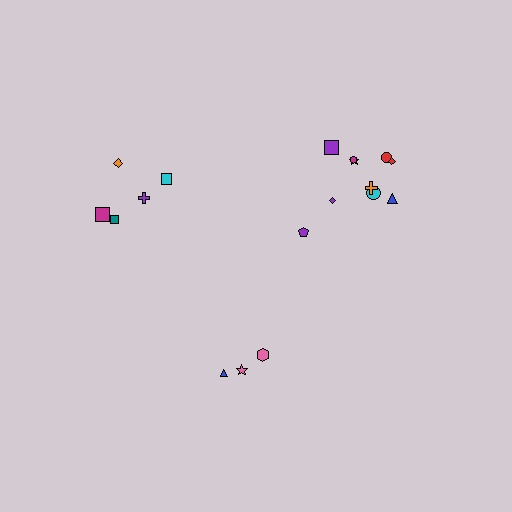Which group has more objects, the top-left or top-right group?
The top-right group.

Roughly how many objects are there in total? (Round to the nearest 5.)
Roughly 20 objects in total.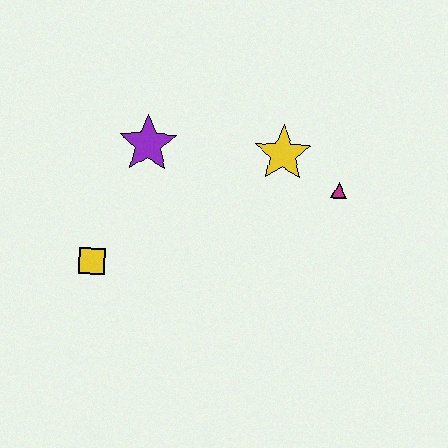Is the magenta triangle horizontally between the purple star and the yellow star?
No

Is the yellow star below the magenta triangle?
No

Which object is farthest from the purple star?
The magenta triangle is farthest from the purple star.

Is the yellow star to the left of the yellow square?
No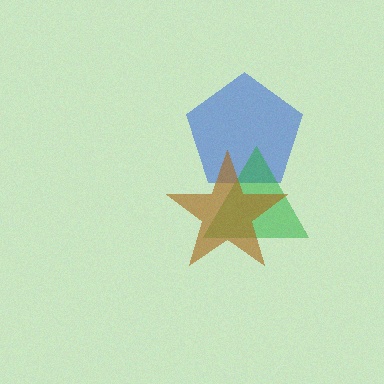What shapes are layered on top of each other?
The layered shapes are: a blue pentagon, a green triangle, a brown star.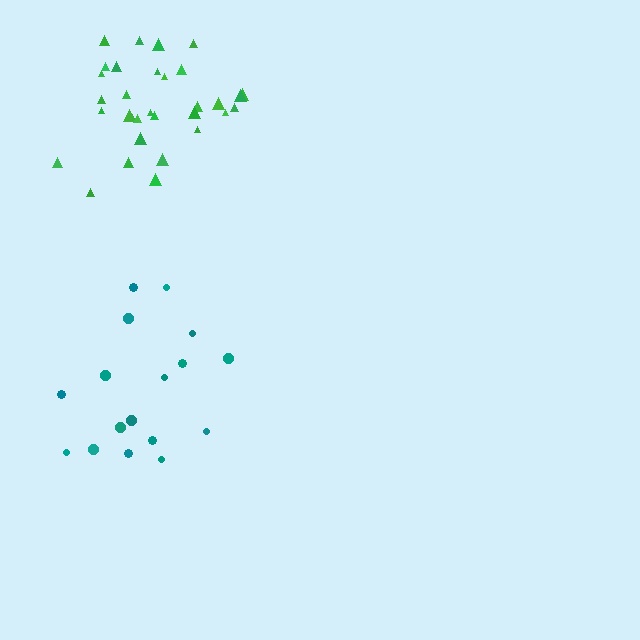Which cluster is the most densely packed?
Green.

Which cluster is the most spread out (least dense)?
Teal.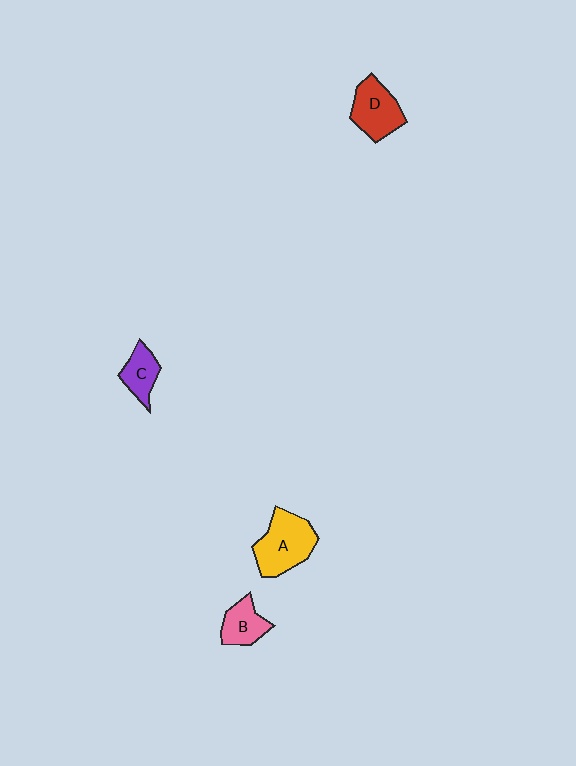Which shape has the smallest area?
Shape C (purple).